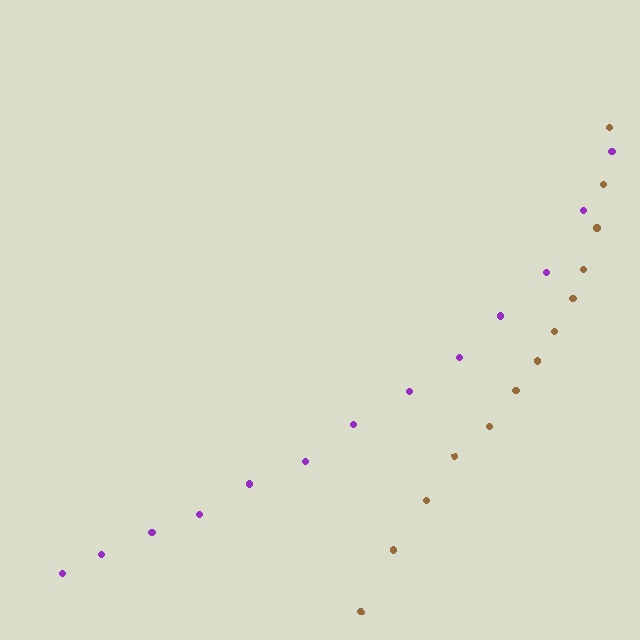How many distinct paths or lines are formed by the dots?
There are 2 distinct paths.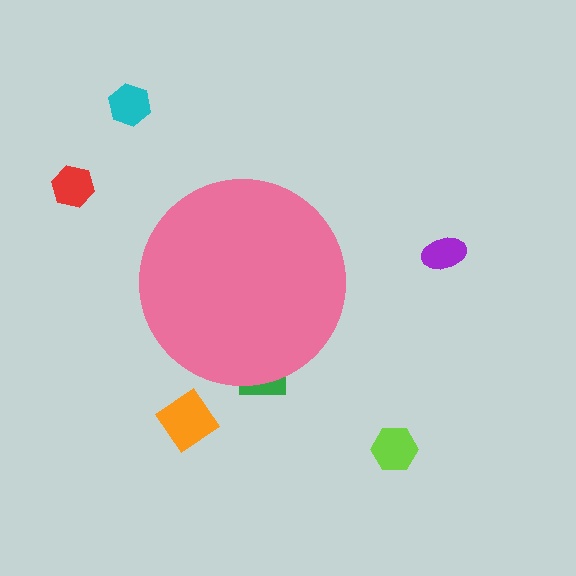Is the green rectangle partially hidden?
Yes, the green rectangle is partially hidden behind the pink circle.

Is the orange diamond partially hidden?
No, the orange diamond is fully visible.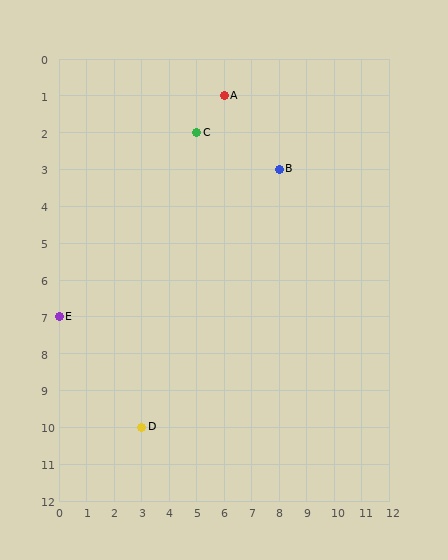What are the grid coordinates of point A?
Point A is at grid coordinates (6, 1).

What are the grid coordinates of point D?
Point D is at grid coordinates (3, 10).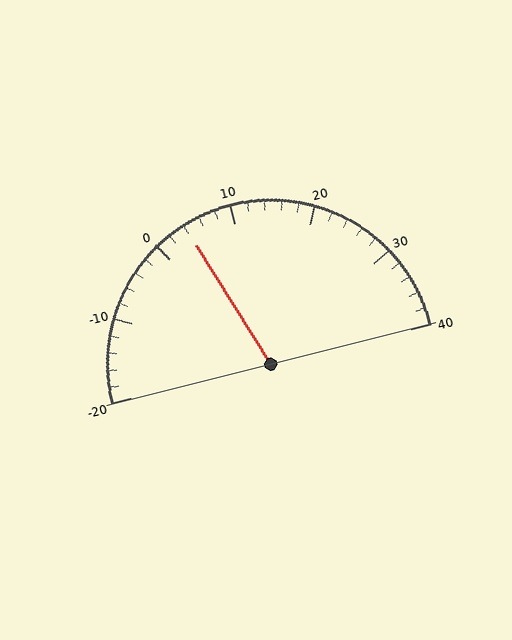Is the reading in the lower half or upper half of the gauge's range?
The reading is in the lower half of the range (-20 to 40).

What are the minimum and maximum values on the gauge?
The gauge ranges from -20 to 40.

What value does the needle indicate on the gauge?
The needle indicates approximately 4.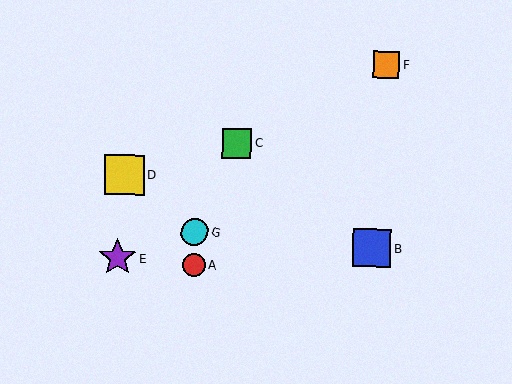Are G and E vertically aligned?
No, G is at x≈195 and E is at x≈117.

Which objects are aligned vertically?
Objects A, G are aligned vertically.